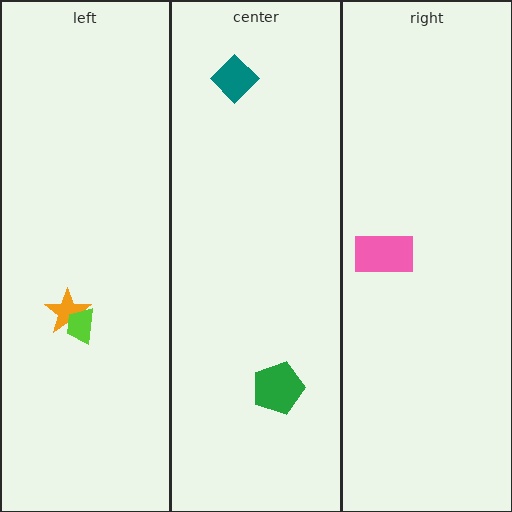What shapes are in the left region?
The orange star, the lime trapezoid.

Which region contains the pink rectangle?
The right region.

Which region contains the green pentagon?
The center region.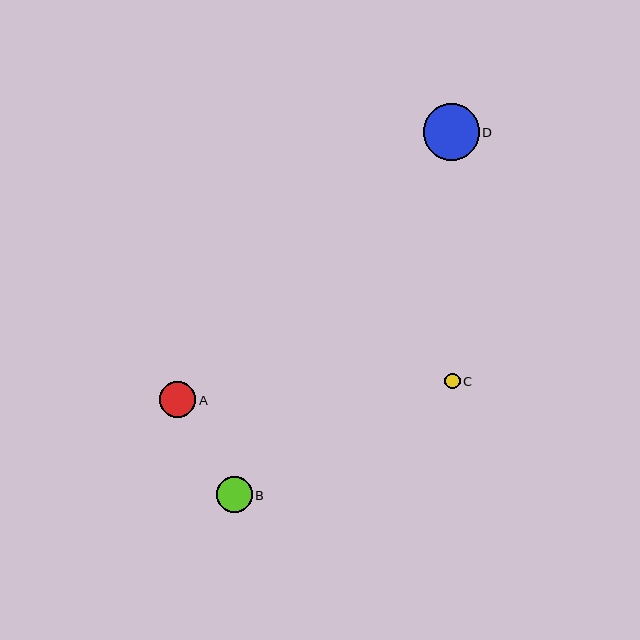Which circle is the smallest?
Circle C is the smallest with a size of approximately 16 pixels.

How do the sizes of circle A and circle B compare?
Circle A and circle B are approximately the same size.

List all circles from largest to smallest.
From largest to smallest: D, A, B, C.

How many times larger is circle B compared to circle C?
Circle B is approximately 2.3 times the size of circle C.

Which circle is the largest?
Circle D is the largest with a size of approximately 56 pixels.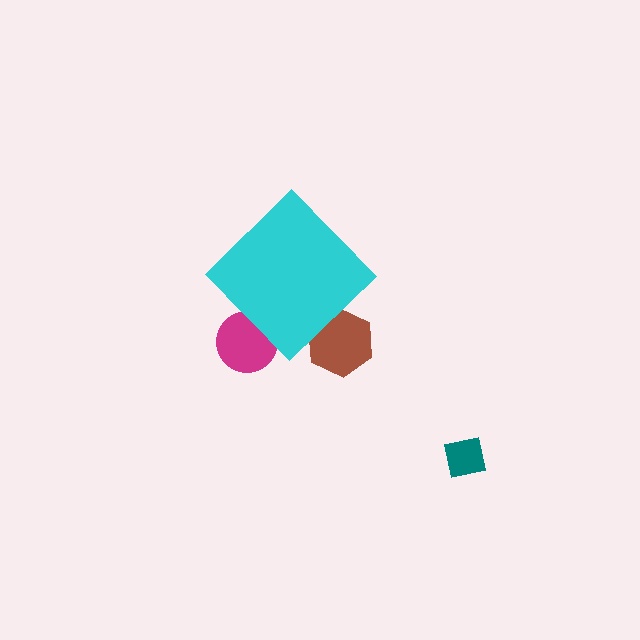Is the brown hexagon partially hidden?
Yes, the brown hexagon is partially hidden behind the cyan diamond.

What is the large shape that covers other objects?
A cyan diamond.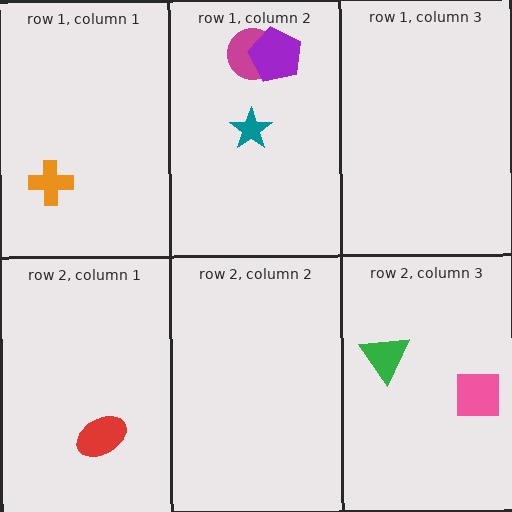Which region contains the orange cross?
The row 1, column 1 region.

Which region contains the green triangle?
The row 2, column 3 region.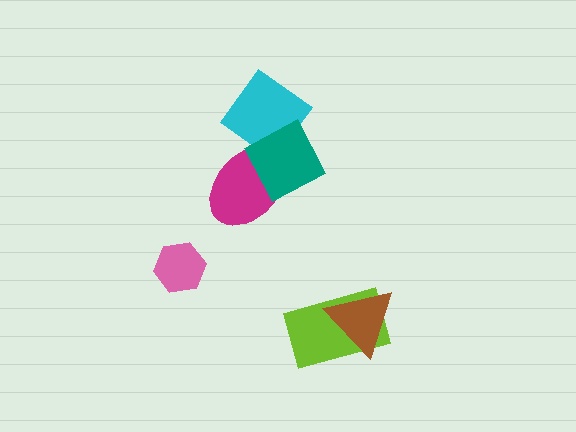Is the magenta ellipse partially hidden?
Yes, it is partially covered by another shape.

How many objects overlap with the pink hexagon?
0 objects overlap with the pink hexagon.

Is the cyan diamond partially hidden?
Yes, it is partially covered by another shape.